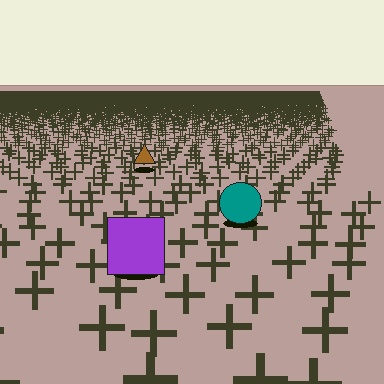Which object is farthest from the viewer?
The brown triangle is farthest from the viewer. It appears smaller and the ground texture around it is denser.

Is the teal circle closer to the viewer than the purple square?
No. The purple square is closer — you can tell from the texture gradient: the ground texture is coarser near it.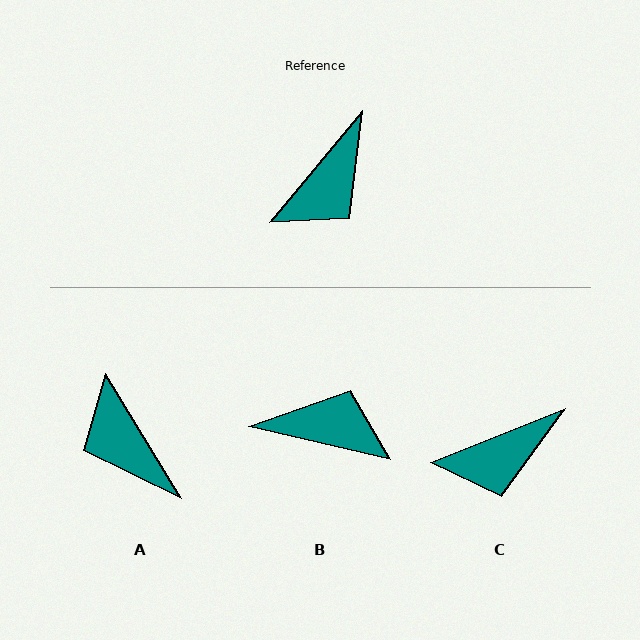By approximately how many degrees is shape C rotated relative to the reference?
Approximately 29 degrees clockwise.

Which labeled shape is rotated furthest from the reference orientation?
B, about 117 degrees away.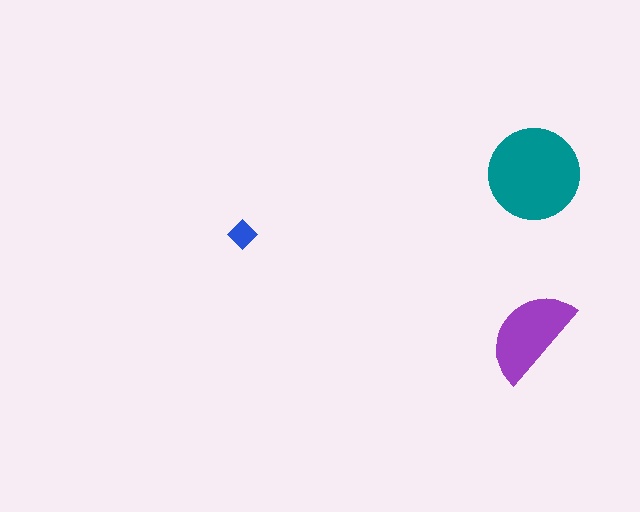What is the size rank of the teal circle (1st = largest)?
1st.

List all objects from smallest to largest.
The blue diamond, the purple semicircle, the teal circle.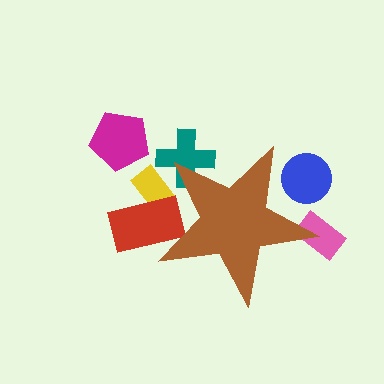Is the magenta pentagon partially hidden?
No, the magenta pentagon is fully visible.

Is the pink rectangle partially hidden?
Yes, the pink rectangle is partially hidden behind the brown star.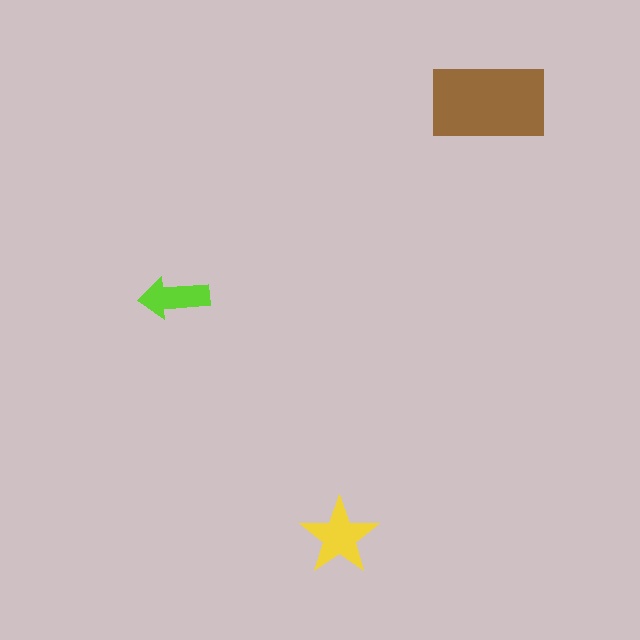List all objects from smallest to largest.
The lime arrow, the yellow star, the brown rectangle.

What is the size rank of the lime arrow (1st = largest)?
3rd.